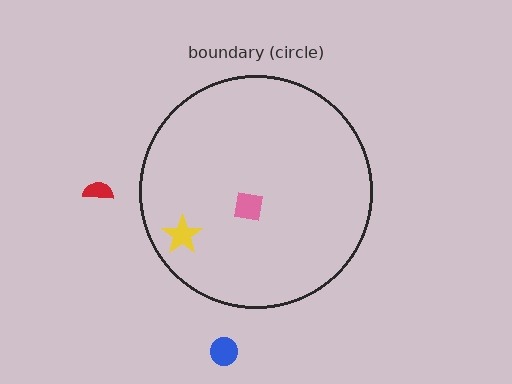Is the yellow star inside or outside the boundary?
Inside.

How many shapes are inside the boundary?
2 inside, 2 outside.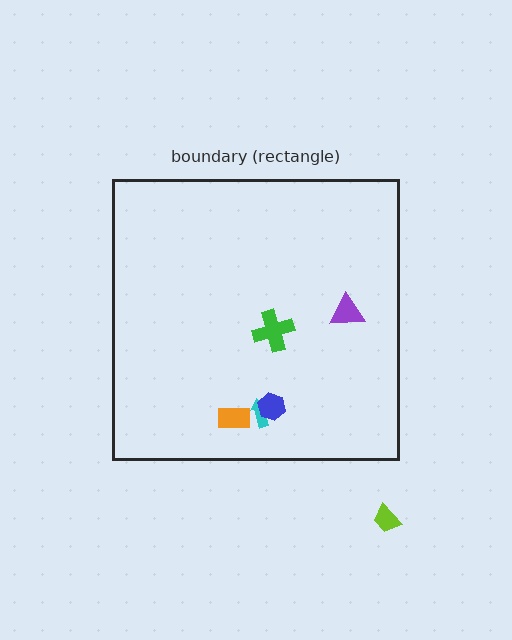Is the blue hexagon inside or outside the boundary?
Inside.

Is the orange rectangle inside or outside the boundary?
Inside.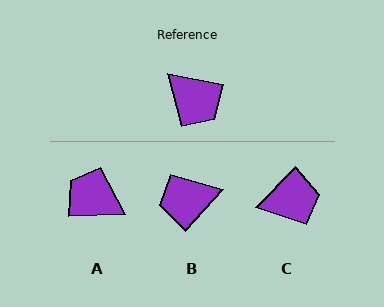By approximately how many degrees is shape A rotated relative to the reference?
Approximately 167 degrees clockwise.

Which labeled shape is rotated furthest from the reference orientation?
A, about 167 degrees away.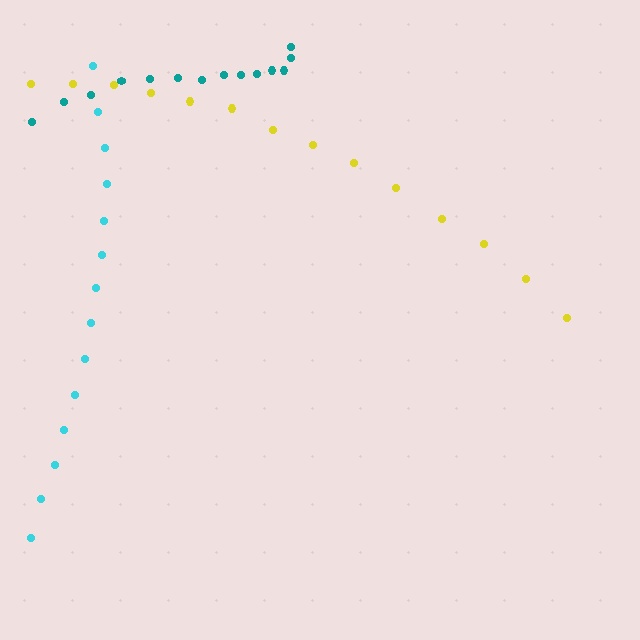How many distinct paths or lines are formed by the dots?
There are 3 distinct paths.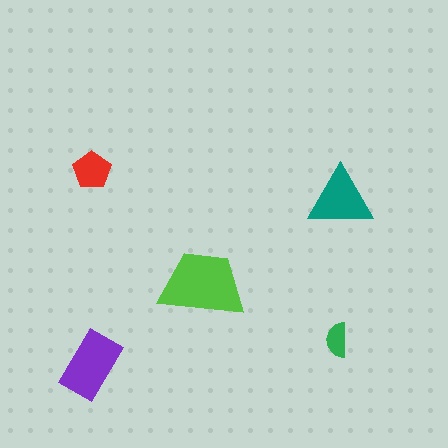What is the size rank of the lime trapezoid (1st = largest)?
1st.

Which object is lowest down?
The purple rectangle is bottommost.